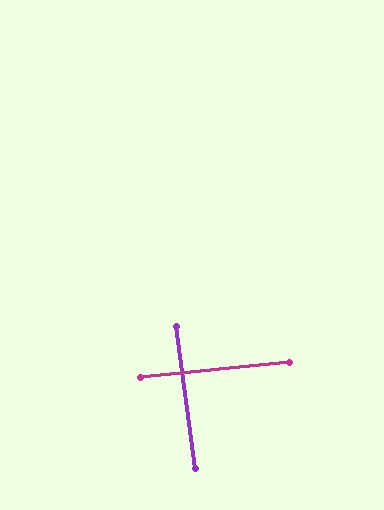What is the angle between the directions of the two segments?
Approximately 88 degrees.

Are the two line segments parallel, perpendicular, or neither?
Perpendicular — they meet at approximately 88°.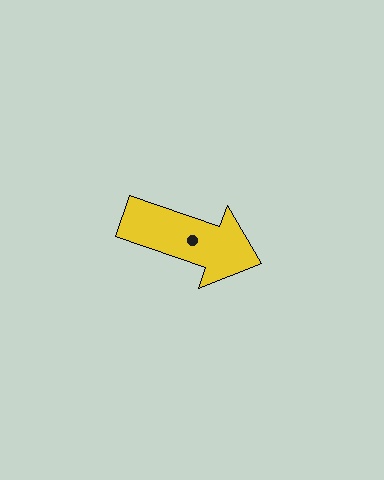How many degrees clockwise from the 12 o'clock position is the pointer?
Approximately 109 degrees.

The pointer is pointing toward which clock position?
Roughly 4 o'clock.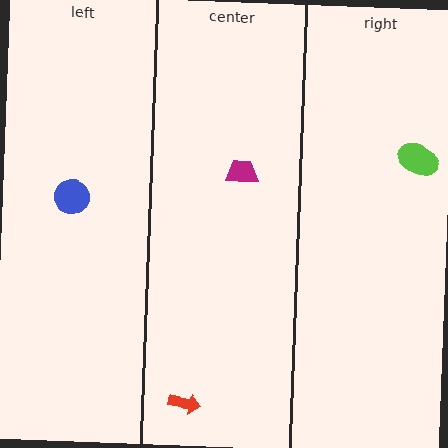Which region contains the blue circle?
The left region.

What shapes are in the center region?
The red arrow, the magenta trapezoid.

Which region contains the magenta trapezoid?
The center region.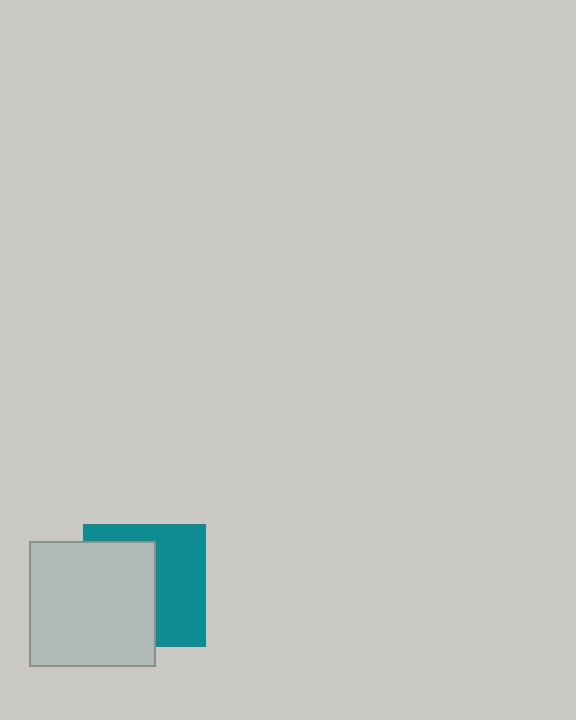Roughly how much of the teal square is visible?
About half of it is visible (roughly 50%).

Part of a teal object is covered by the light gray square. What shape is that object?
It is a square.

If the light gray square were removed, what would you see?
You would see the complete teal square.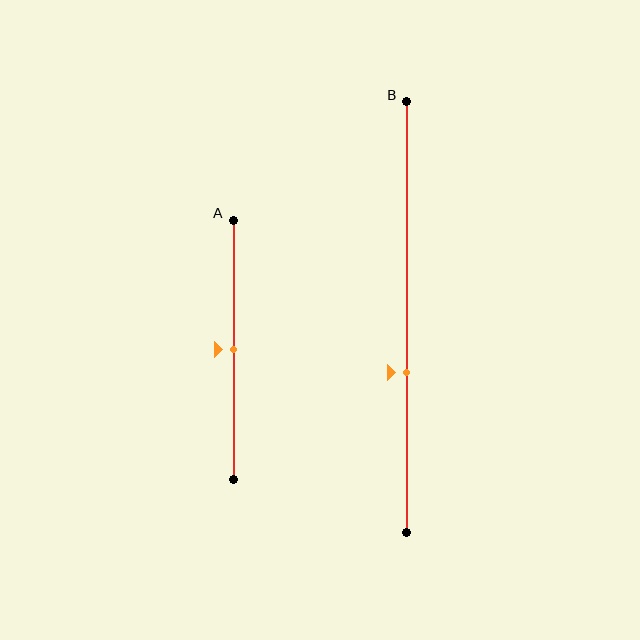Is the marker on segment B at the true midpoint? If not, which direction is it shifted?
No, the marker on segment B is shifted downward by about 13% of the segment length.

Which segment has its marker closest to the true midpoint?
Segment A has its marker closest to the true midpoint.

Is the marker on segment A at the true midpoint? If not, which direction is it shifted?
Yes, the marker on segment A is at the true midpoint.